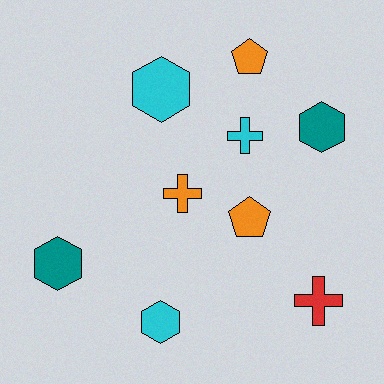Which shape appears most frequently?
Hexagon, with 4 objects.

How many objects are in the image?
There are 9 objects.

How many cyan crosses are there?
There is 1 cyan cross.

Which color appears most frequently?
Cyan, with 3 objects.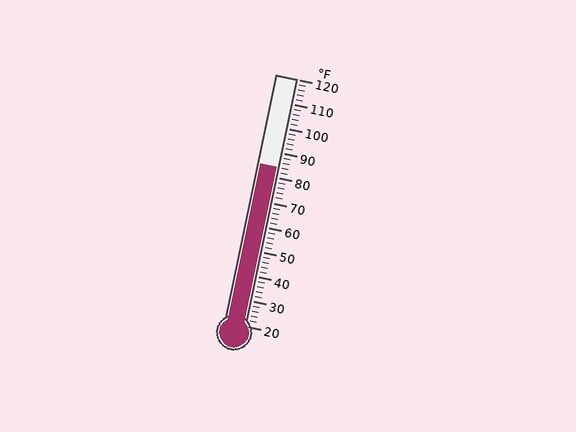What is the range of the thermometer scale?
The thermometer scale ranges from 20°F to 120°F.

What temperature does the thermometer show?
The thermometer shows approximately 84°F.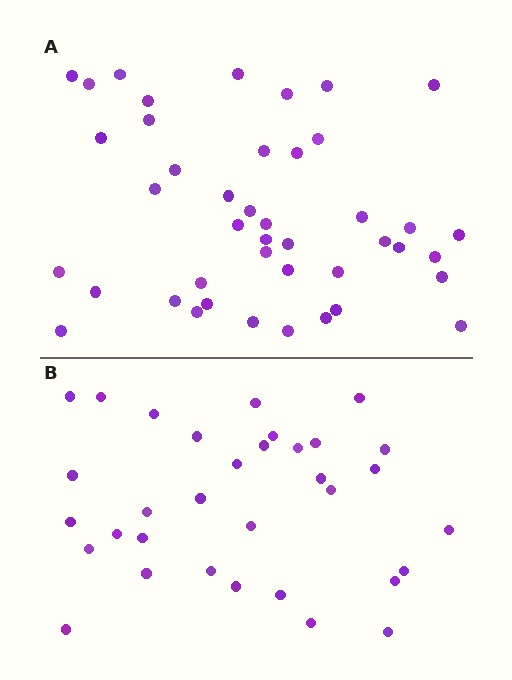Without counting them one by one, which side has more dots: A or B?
Region A (the top region) has more dots.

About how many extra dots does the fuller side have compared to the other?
Region A has roughly 10 or so more dots than region B.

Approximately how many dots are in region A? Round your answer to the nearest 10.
About 40 dots. (The exact count is 43, which rounds to 40.)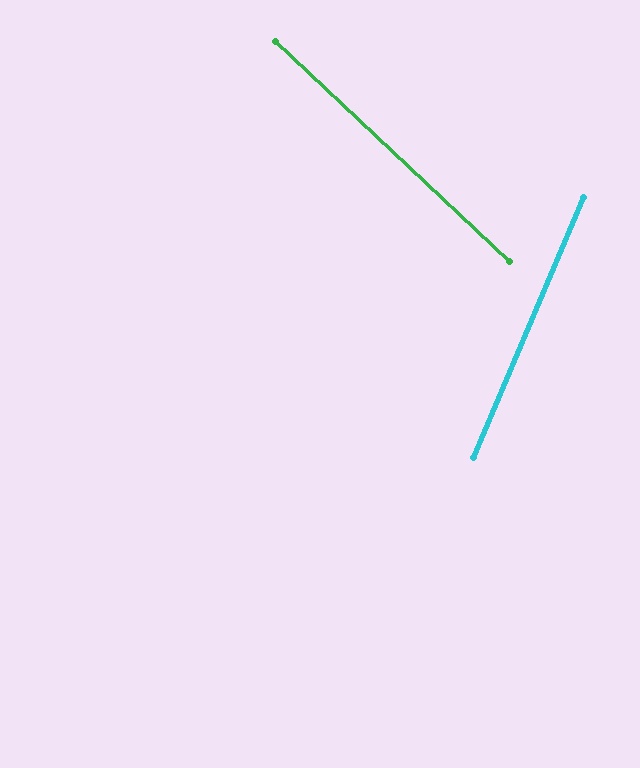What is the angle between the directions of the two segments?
Approximately 70 degrees.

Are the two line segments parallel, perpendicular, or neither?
Neither parallel nor perpendicular — they differ by about 70°.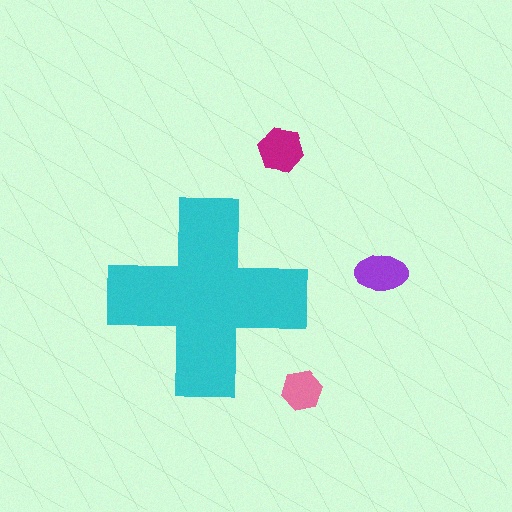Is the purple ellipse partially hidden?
No, the purple ellipse is fully visible.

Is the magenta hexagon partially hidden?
No, the magenta hexagon is fully visible.